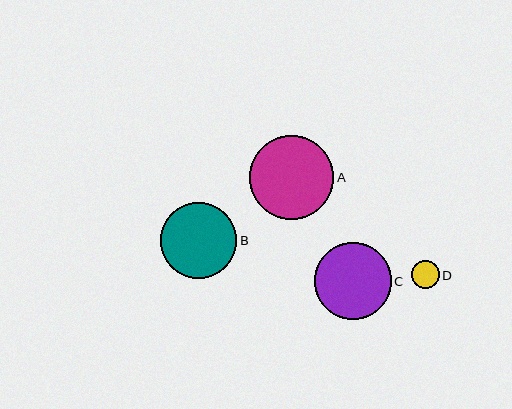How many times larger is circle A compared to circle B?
Circle A is approximately 1.1 times the size of circle B.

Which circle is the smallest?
Circle D is the smallest with a size of approximately 27 pixels.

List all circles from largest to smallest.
From largest to smallest: A, C, B, D.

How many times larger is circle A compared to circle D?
Circle A is approximately 3.1 times the size of circle D.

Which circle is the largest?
Circle A is the largest with a size of approximately 84 pixels.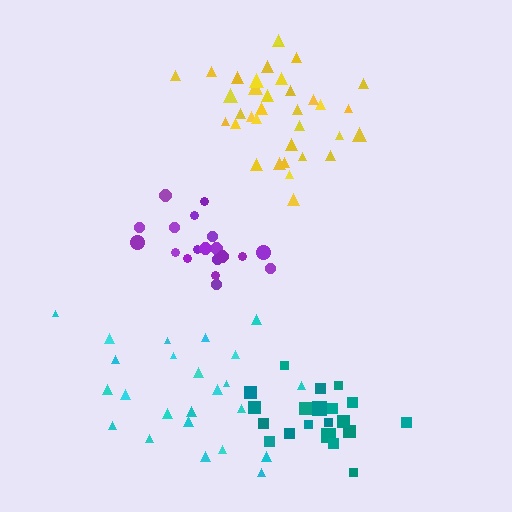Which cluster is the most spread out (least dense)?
Cyan.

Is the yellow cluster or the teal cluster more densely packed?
Yellow.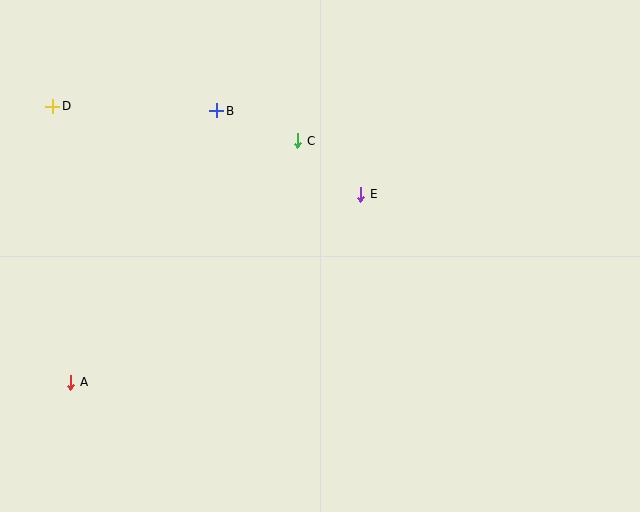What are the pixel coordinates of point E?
Point E is at (361, 194).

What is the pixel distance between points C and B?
The distance between C and B is 86 pixels.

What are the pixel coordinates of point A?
Point A is at (71, 382).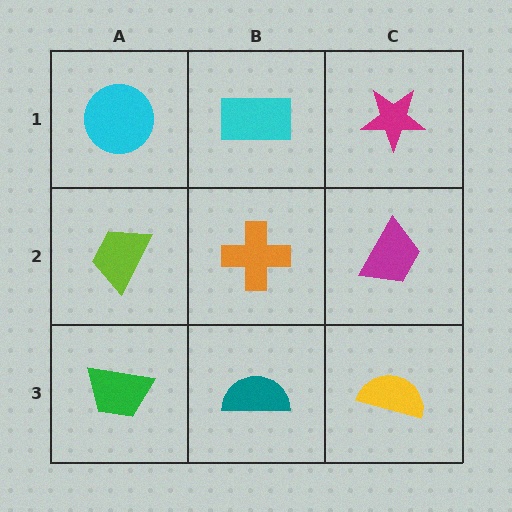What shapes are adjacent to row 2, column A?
A cyan circle (row 1, column A), a green trapezoid (row 3, column A), an orange cross (row 2, column B).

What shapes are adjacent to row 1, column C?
A magenta trapezoid (row 2, column C), a cyan rectangle (row 1, column B).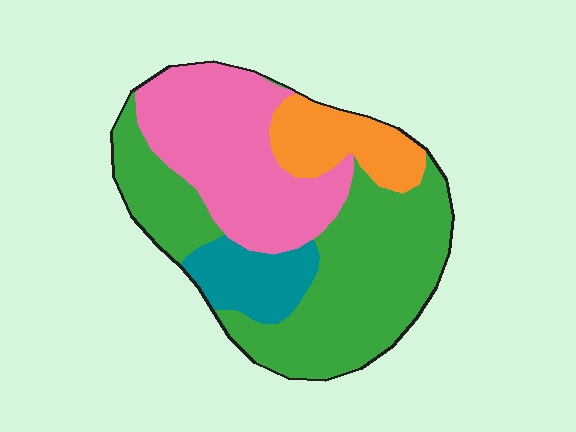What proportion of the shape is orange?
Orange takes up about one eighth (1/8) of the shape.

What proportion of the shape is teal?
Teal covers 11% of the shape.